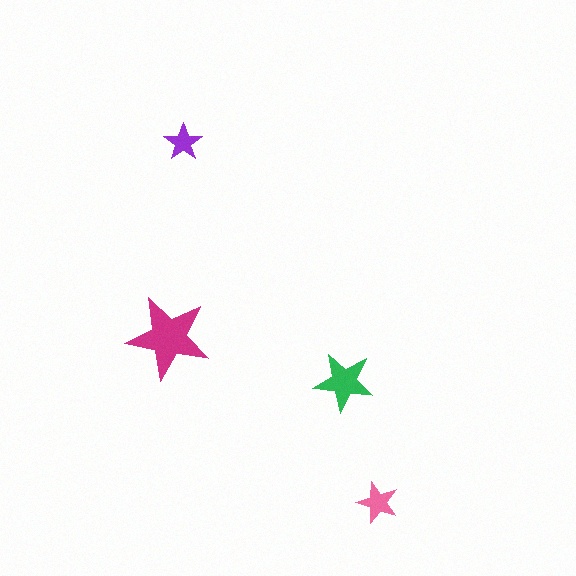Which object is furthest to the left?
The magenta star is leftmost.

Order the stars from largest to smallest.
the magenta one, the green one, the pink one, the purple one.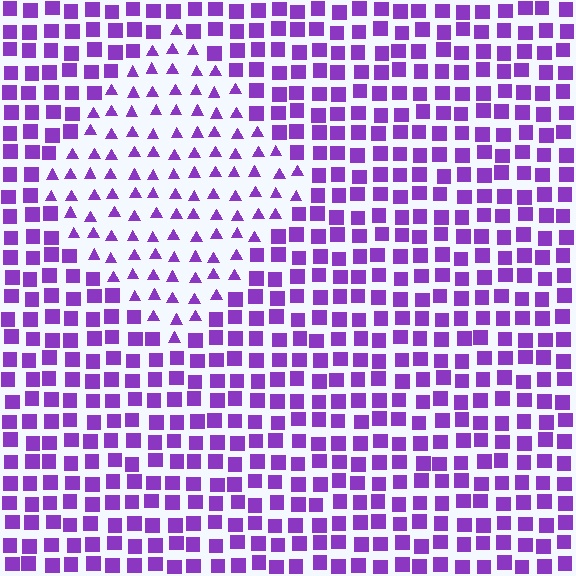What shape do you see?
I see a diamond.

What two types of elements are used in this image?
The image uses triangles inside the diamond region and squares outside it.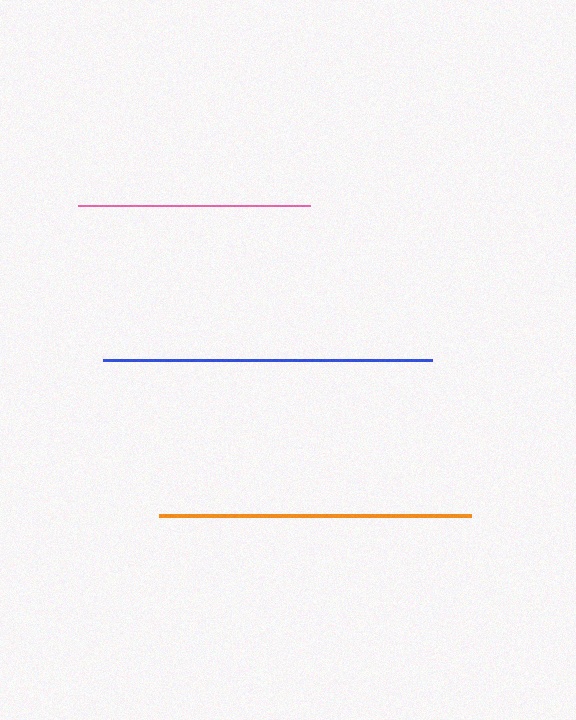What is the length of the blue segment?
The blue segment is approximately 329 pixels long.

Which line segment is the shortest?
The pink line is the shortest at approximately 231 pixels.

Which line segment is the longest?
The blue line is the longest at approximately 329 pixels.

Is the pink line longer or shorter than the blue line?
The blue line is longer than the pink line.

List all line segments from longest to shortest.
From longest to shortest: blue, orange, pink.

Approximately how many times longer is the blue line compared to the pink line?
The blue line is approximately 1.4 times the length of the pink line.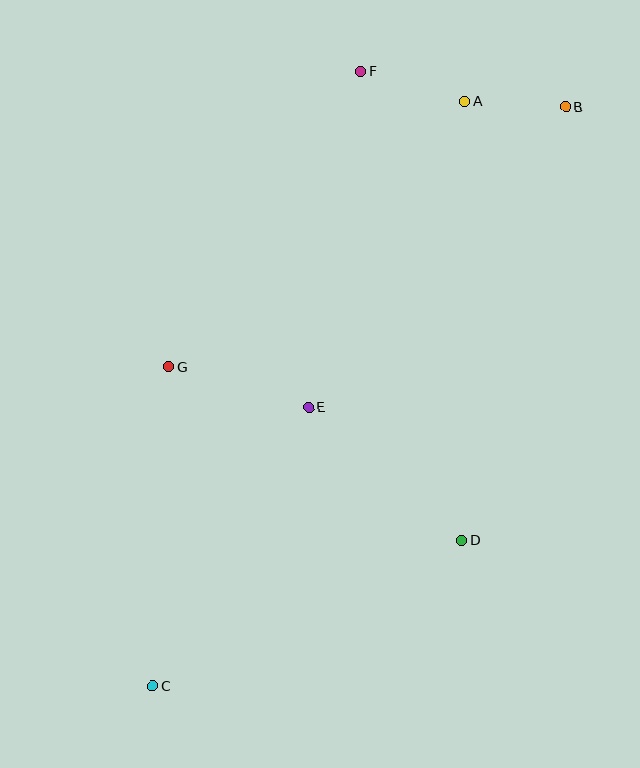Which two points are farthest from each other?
Points B and C are farthest from each other.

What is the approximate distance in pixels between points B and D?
The distance between B and D is approximately 446 pixels.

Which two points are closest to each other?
Points A and B are closest to each other.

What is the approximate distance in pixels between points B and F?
The distance between B and F is approximately 208 pixels.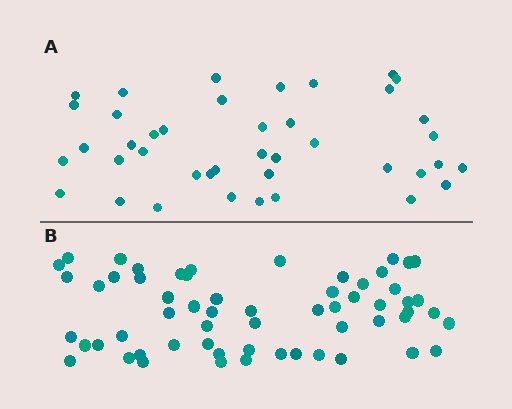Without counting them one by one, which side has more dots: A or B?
Region B (the bottom region) has more dots.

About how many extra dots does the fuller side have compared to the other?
Region B has approximately 20 more dots than region A.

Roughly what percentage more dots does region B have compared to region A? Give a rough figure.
About 45% more.